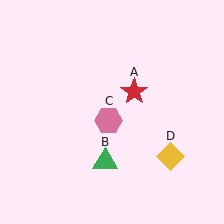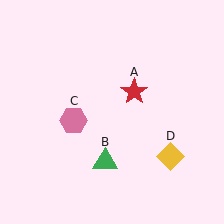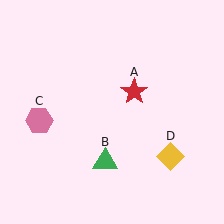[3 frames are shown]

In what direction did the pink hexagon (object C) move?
The pink hexagon (object C) moved left.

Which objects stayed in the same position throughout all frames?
Red star (object A) and green triangle (object B) and yellow diamond (object D) remained stationary.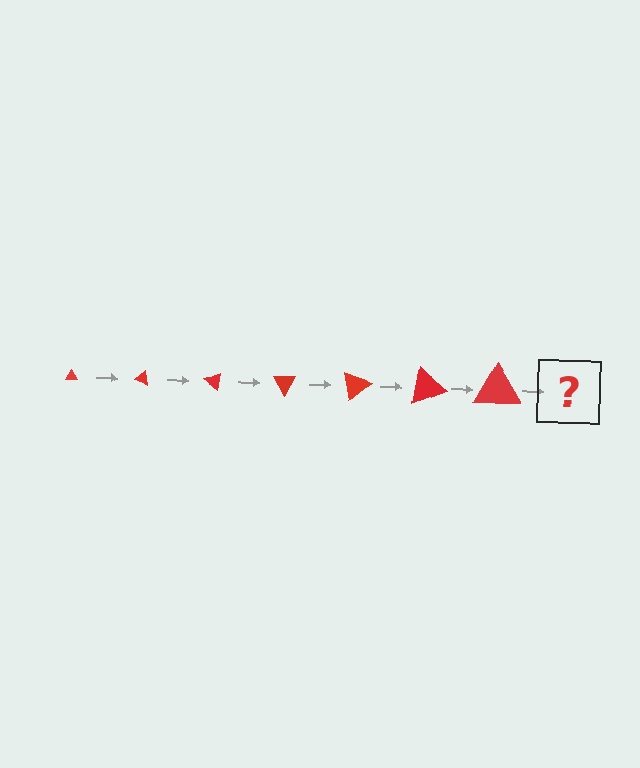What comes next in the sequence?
The next element should be a triangle, larger than the previous one and rotated 140 degrees from the start.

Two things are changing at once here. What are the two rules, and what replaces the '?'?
The two rules are that the triangle grows larger each step and it rotates 20 degrees each step. The '?' should be a triangle, larger than the previous one and rotated 140 degrees from the start.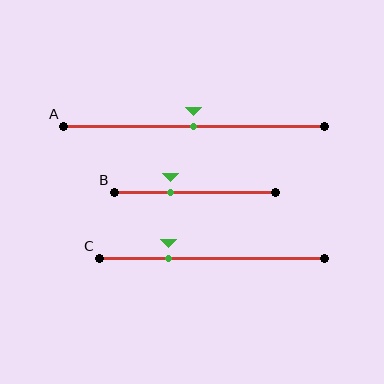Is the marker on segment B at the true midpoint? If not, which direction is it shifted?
No, the marker on segment B is shifted to the left by about 15% of the segment length.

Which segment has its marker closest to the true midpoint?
Segment A has its marker closest to the true midpoint.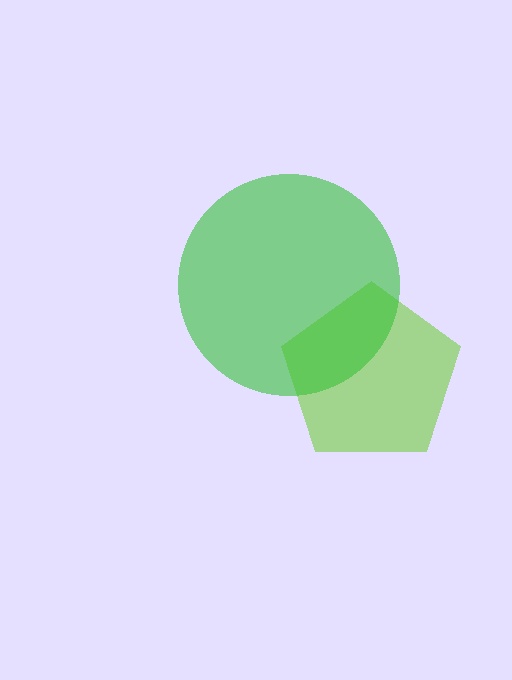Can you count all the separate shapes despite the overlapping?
Yes, there are 2 separate shapes.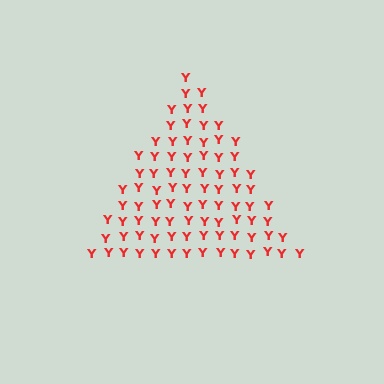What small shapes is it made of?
It is made of small letter Y's.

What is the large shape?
The large shape is a triangle.